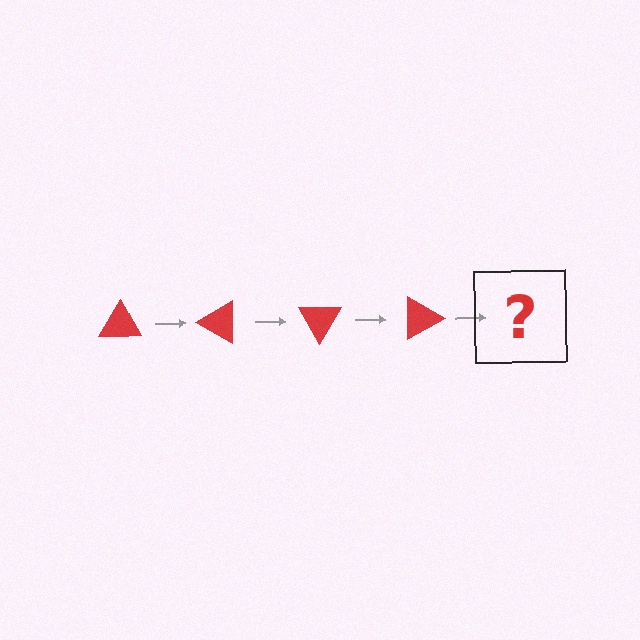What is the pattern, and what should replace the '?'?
The pattern is that the triangle rotates 30 degrees each step. The '?' should be a red triangle rotated 120 degrees.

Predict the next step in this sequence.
The next step is a red triangle rotated 120 degrees.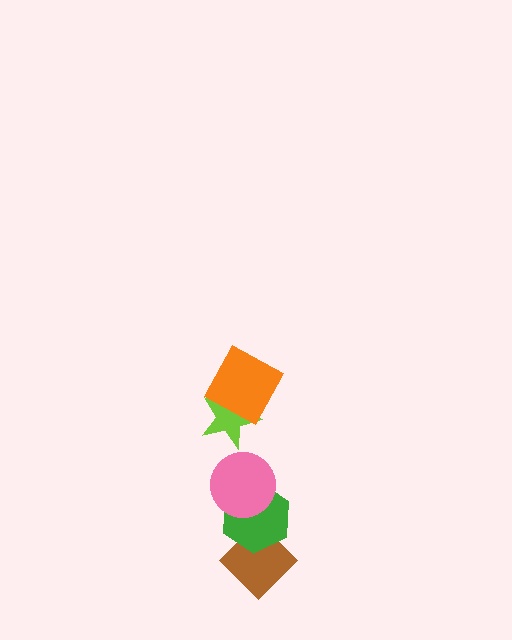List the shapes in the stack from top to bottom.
From top to bottom: the orange square, the lime star, the pink circle, the green hexagon, the brown diamond.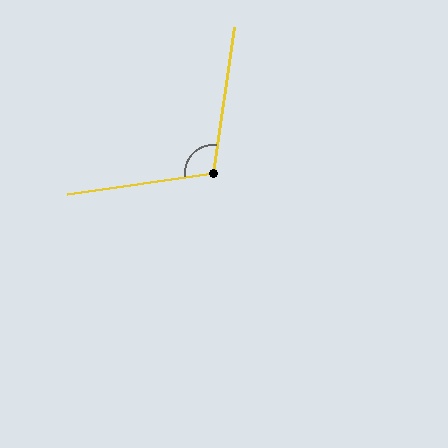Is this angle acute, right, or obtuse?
It is obtuse.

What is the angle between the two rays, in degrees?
Approximately 107 degrees.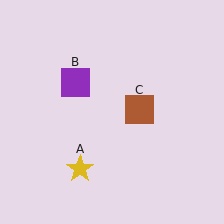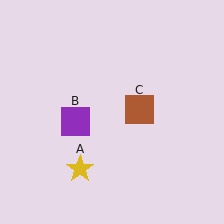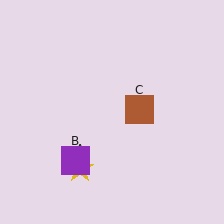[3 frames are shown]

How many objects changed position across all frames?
1 object changed position: purple square (object B).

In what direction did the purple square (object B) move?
The purple square (object B) moved down.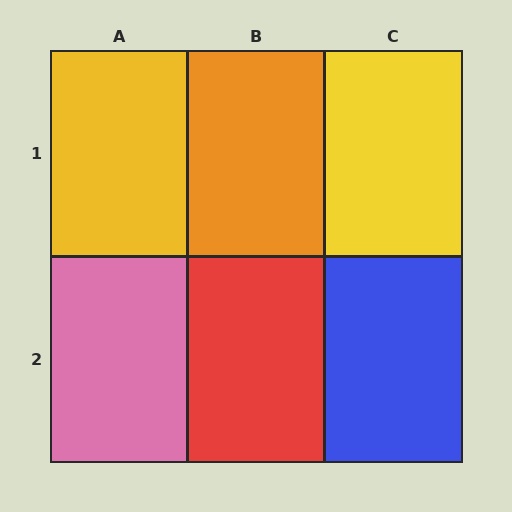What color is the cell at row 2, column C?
Blue.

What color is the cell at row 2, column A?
Pink.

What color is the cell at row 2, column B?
Red.